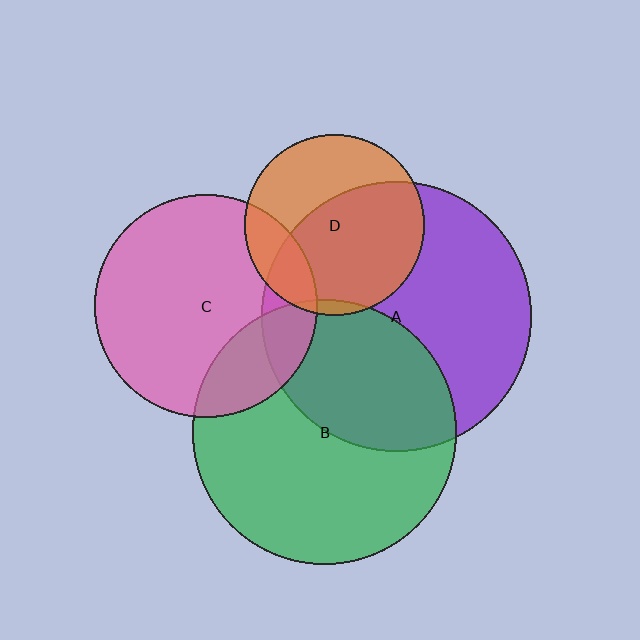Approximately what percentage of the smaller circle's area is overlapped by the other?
Approximately 20%.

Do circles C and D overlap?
Yes.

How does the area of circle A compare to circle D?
Approximately 2.2 times.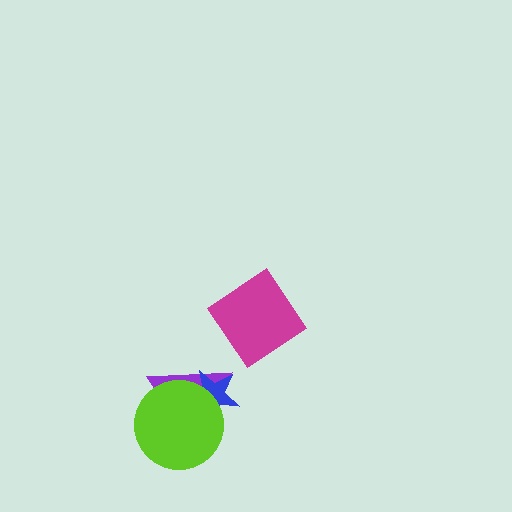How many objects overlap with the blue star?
2 objects overlap with the blue star.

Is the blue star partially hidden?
Yes, it is partially covered by another shape.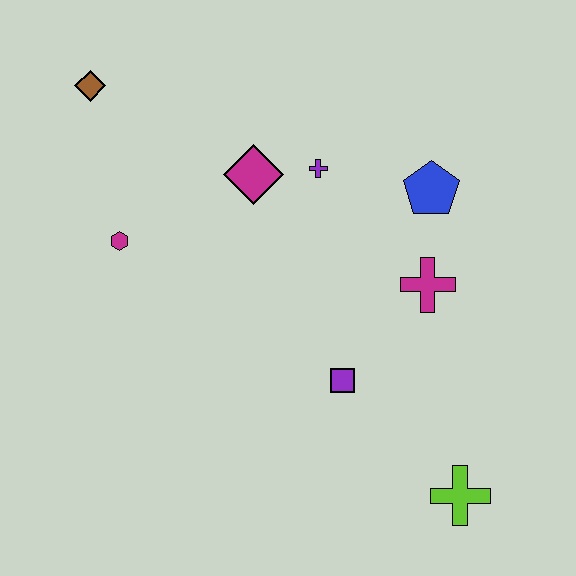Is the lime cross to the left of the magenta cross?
No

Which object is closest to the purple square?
The magenta cross is closest to the purple square.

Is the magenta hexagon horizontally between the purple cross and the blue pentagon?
No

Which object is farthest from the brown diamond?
The lime cross is farthest from the brown diamond.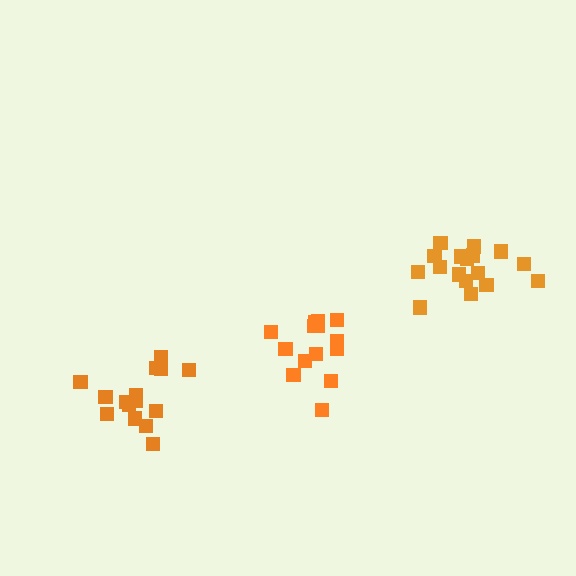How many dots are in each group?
Group 1: 15 dots, Group 2: 14 dots, Group 3: 17 dots (46 total).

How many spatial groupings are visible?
There are 3 spatial groupings.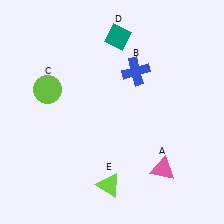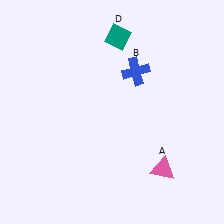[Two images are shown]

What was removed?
The lime triangle (E), the lime circle (C) were removed in Image 2.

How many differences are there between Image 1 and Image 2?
There are 2 differences between the two images.